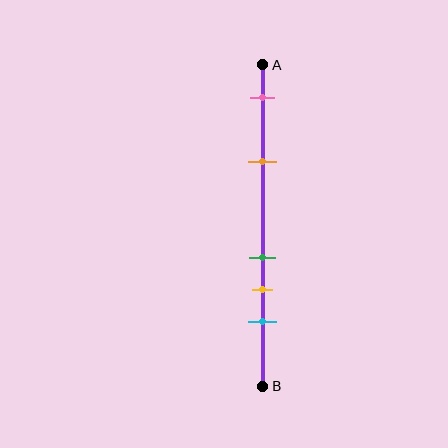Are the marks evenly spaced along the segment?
No, the marks are not evenly spaced.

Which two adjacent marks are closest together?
The green and yellow marks are the closest adjacent pair.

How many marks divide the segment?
There are 5 marks dividing the segment.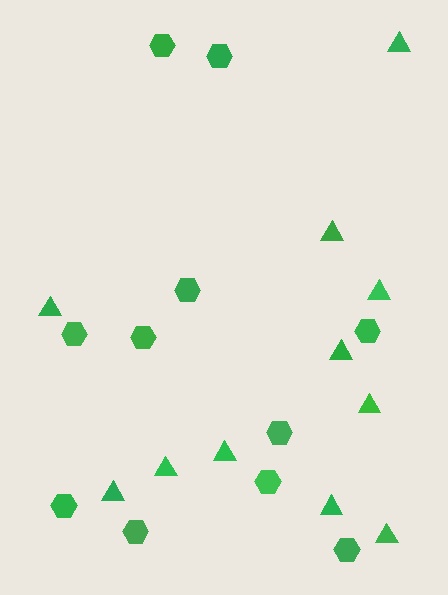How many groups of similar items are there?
There are 2 groups: one group of hexagons (11) and one group of triangles (11).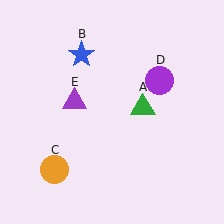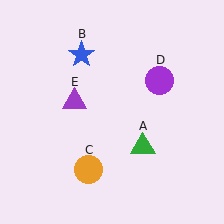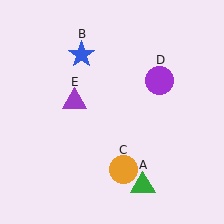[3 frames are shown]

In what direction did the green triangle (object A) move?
The green triangle (object A) moved down.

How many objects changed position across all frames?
2 objects changed position: green triangle (object A), orange circle (object C).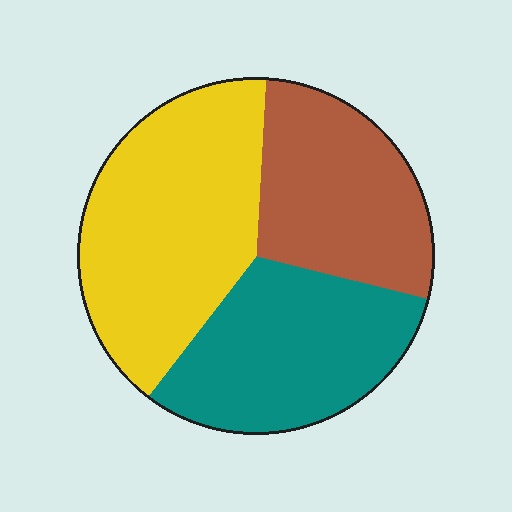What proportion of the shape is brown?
Brown takes up about one quarter (1/4) of the shape.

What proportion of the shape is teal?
Teal covers around 30% of the shape.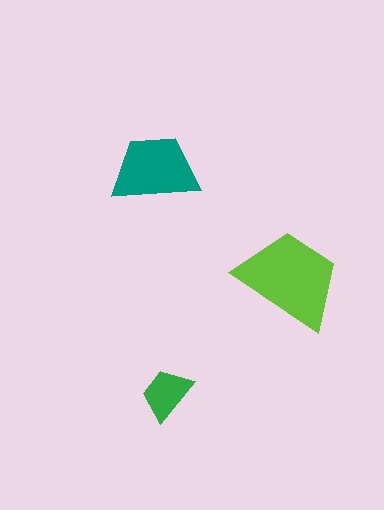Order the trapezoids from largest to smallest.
the lime one, the teal one, the green one.